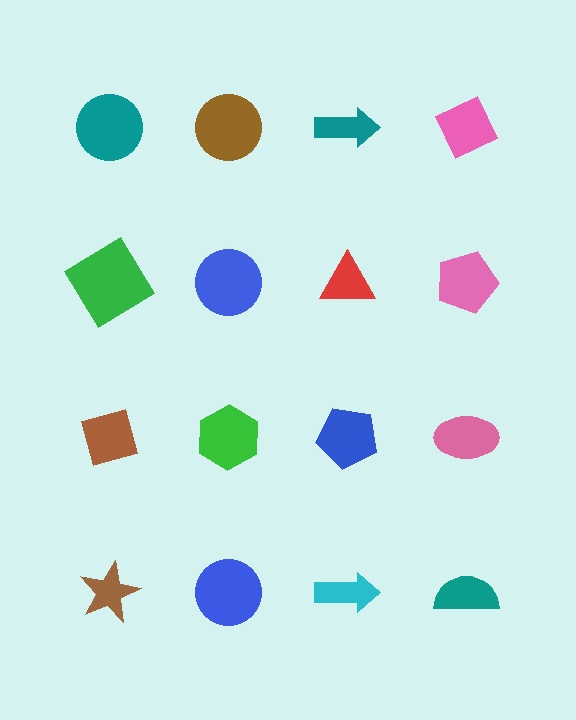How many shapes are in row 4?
4 shapes.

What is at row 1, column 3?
A teal arrow.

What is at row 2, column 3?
A red triangle.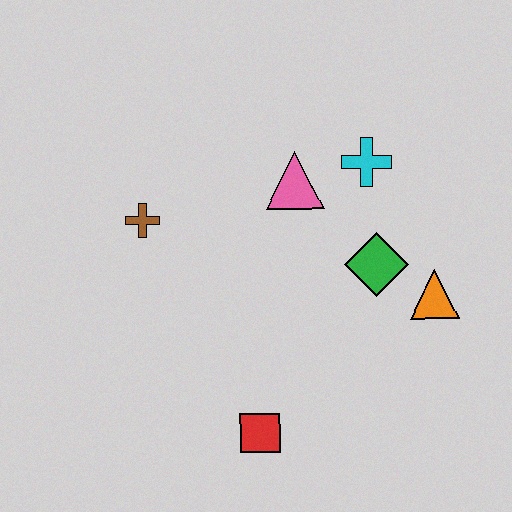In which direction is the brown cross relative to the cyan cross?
The brown cross is to the left of the cyan cross.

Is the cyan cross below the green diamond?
No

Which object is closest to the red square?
The green diamond is closest to the red square.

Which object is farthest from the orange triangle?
The brown cross is farthest from the orange triangle.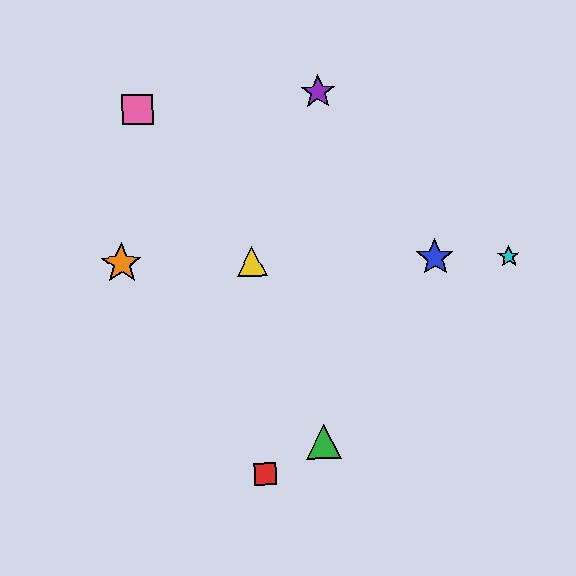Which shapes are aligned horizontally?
The blue star, the yellow triangle, the orange star, the cyan star are aligned horizontally.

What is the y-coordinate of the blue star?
The blue star is at y≈258.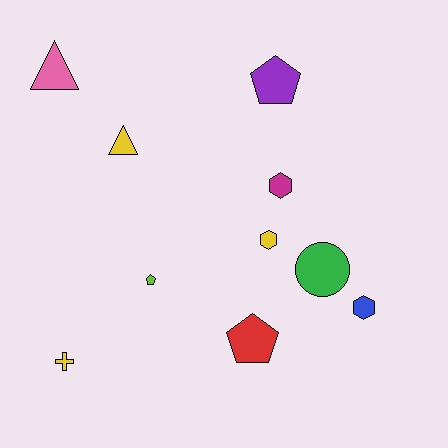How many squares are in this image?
There are no squares.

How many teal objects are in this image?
There are no teal objects.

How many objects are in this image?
There are 10 objects.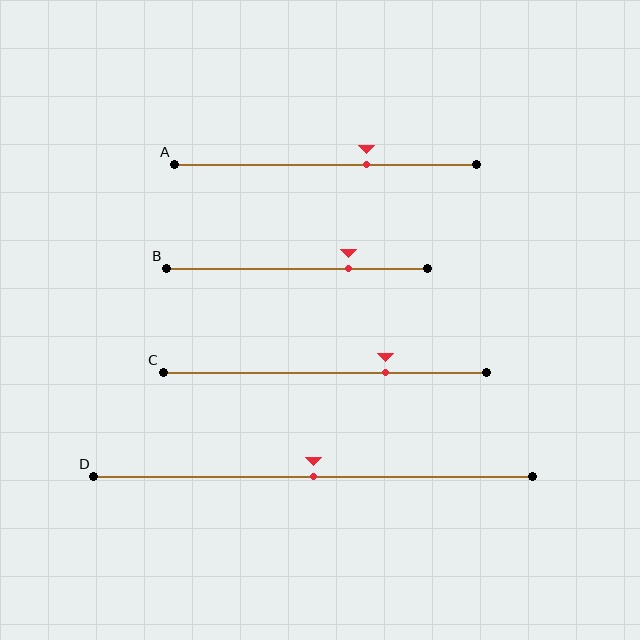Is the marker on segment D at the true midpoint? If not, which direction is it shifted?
Yes, the marker on segment D is at the true midpoint.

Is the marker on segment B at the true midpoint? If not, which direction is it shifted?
No, the marker on segment B is shifted to the right by about 20% of the segment length.